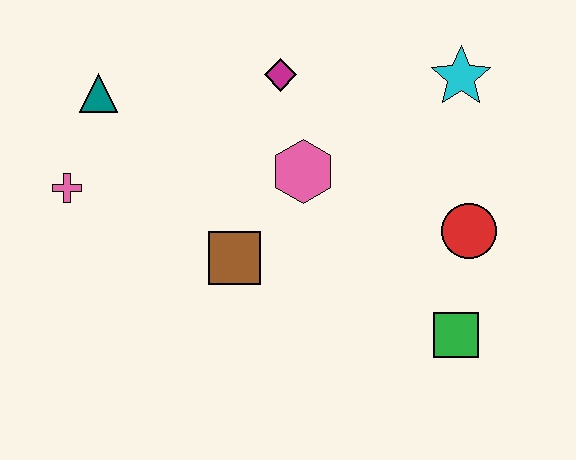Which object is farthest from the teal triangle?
The green square is farthest from the teal triangle.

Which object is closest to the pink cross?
The teal triangle is closest to the pink cross.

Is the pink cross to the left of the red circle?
Yes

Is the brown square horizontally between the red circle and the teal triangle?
Yes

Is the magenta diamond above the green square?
Yes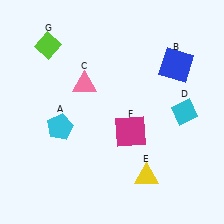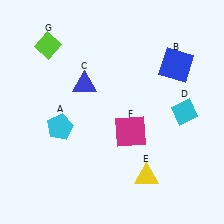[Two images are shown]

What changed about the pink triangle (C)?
In Image 1, C is pink. In Image 2, it changed to blue.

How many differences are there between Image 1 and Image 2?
There is 1 difference between the two images.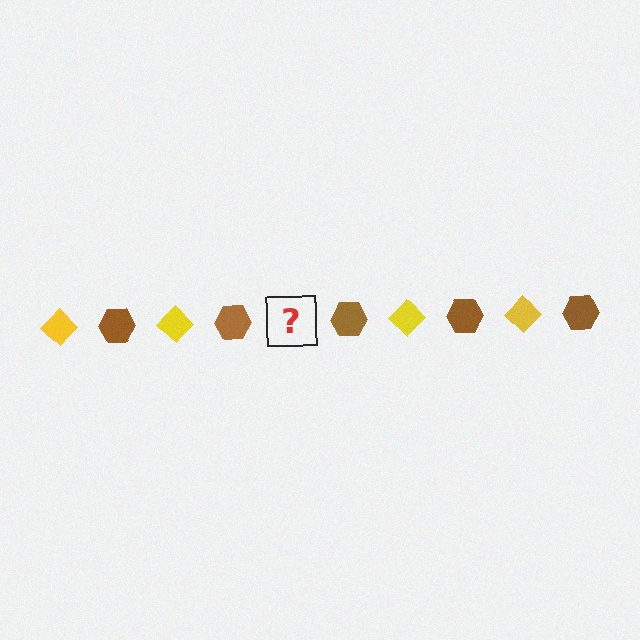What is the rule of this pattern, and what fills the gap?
The rule is that the pattern alternates between yellow diamond and brown hexagon. The gap should be filled with a yellow diamond.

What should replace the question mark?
The question mark should be replaced with a yellow diamond.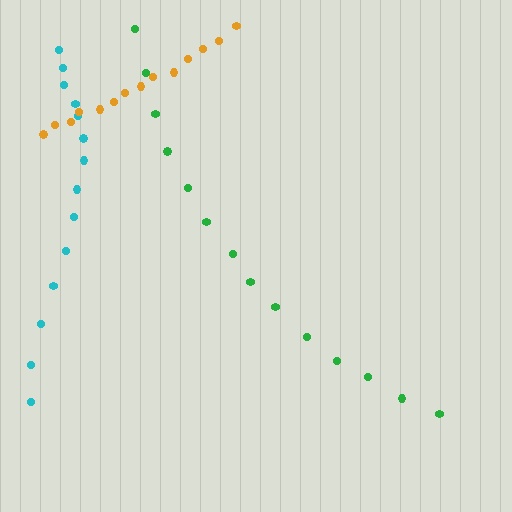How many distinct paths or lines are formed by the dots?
There are 3 distinct paths.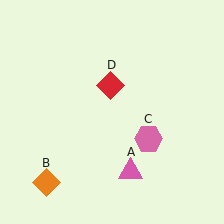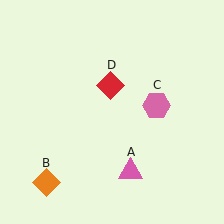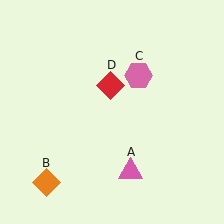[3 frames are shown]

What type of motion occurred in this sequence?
The pink hexagon (object C) rotated counterclockwise around the center of the scene.